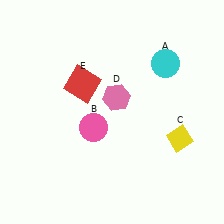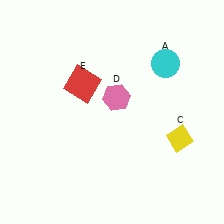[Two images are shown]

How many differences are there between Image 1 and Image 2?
There is 1 difference between the two images.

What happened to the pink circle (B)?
The pink circle (B) was removed in Image 2. It was in the bottom-left area of Image 1.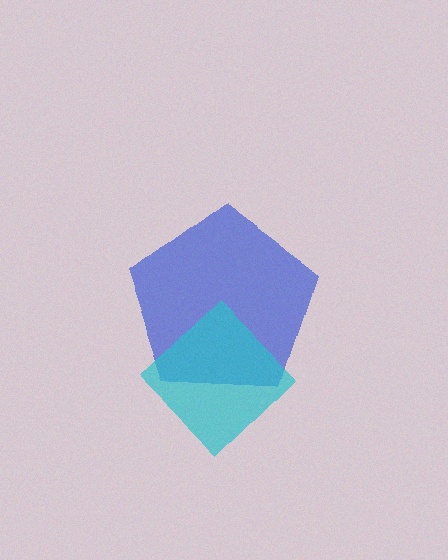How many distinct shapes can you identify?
There are 2 distinct shapes: a blue pentagon, a cyan diamond.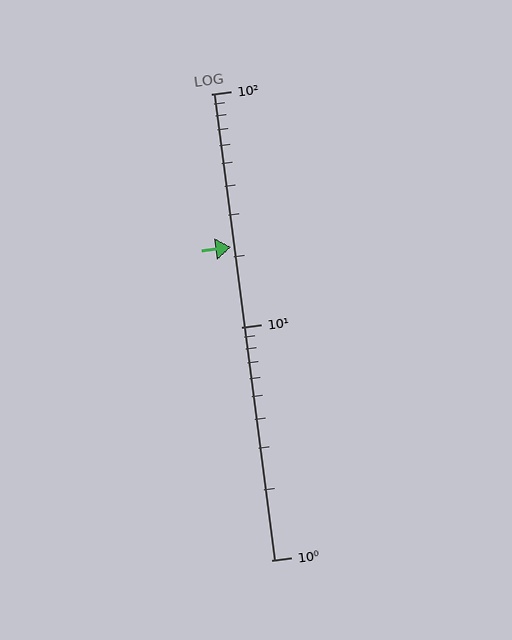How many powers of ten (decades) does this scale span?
The scale spans 2 decades, from 1 to 100.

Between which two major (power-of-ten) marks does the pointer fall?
The pointer is between 10 and 100.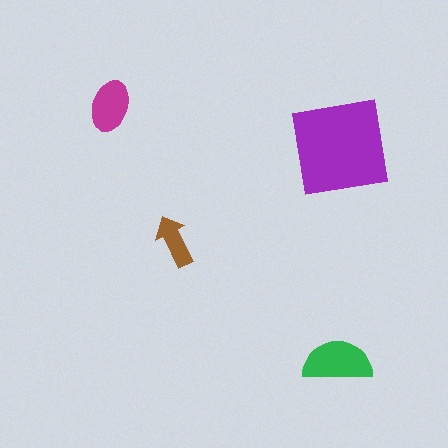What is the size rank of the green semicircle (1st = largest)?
2nd.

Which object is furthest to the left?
The magenta ellipse is leftmost.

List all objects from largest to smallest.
The purple square, the green semicircle, the magenta ellipse, the brown arrow.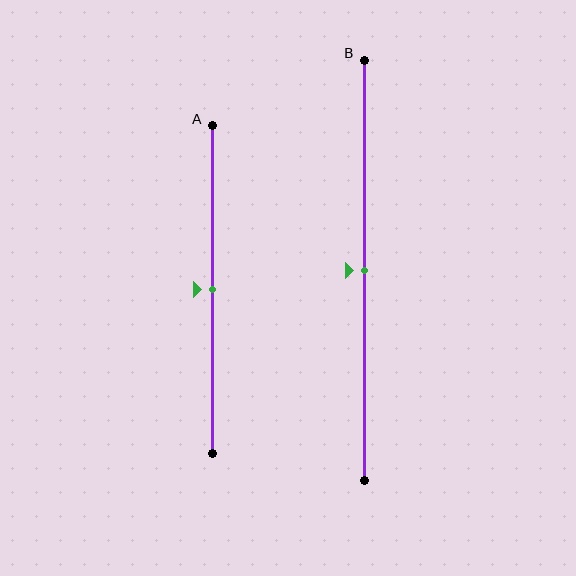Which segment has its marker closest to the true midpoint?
Segment A has its marker closest to the true midpoint.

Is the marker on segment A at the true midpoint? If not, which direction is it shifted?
Yes, the marker on segment A is at the true midpoint.